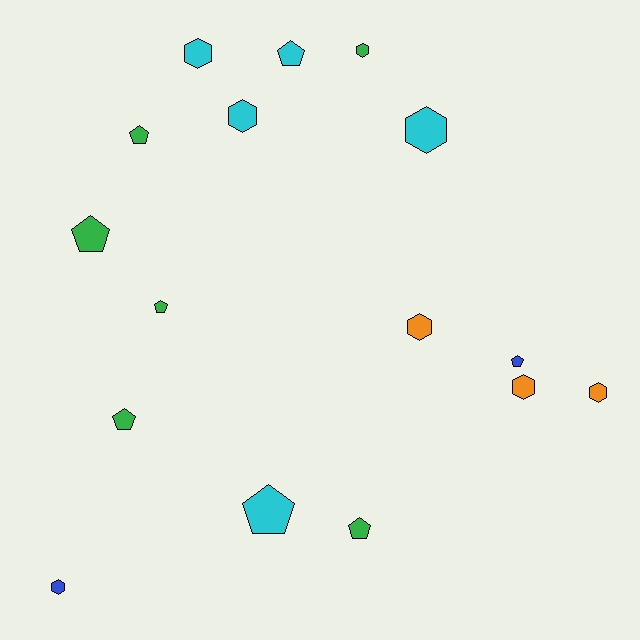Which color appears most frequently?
Green, with 6 objects.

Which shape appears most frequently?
Pentagon, with 8 objects.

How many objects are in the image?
There are 16 objects.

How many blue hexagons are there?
There is 1 blue hexagon.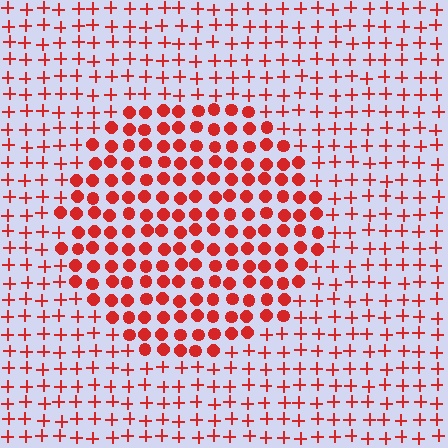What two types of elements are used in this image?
The image uses circles inside the circle region and plus signs outside it.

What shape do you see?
I see a circle.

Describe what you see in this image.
The image is filled with small red elements arranged in a uniform grid. A circle-shaped region contains circles, while the surrounding area contains plus signs. The boundary is defined purely by the change in element shape.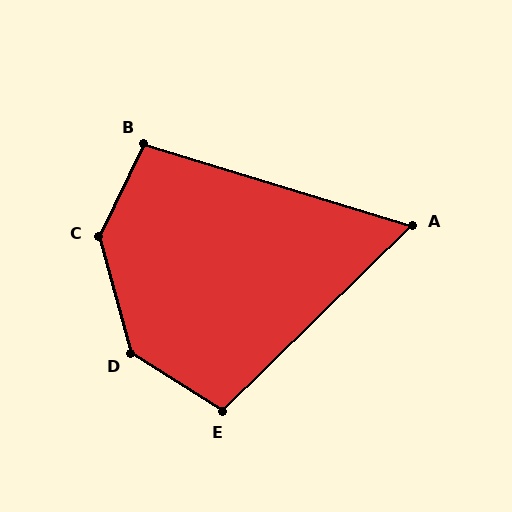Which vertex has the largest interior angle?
C, at approximately 139 degrees.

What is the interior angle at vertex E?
Approximately 103 degrees (obtuse).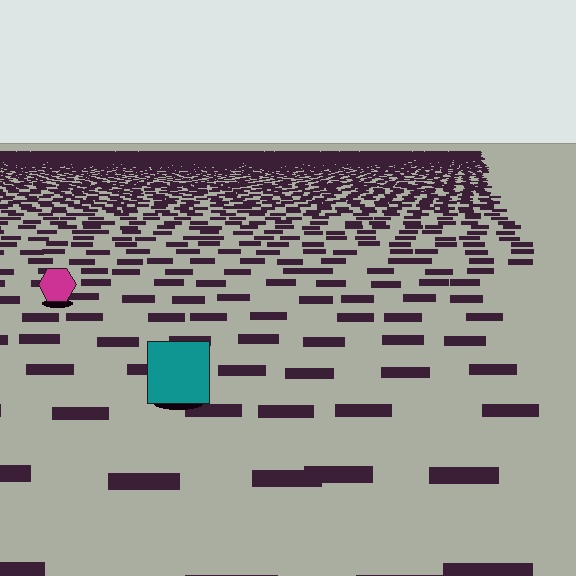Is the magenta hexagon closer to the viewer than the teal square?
No. The teal square is closer — you can tell from the texture gradient: the ground texture is coarser near it.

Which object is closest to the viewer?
The teal square is closest. The texture marks near it are larger and more spread out.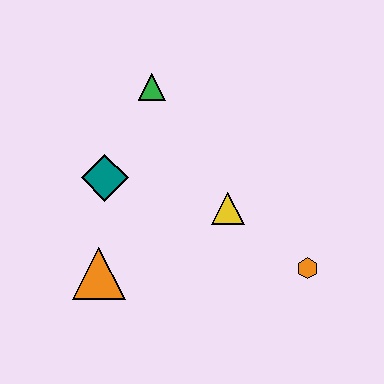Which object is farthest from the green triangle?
The orange hexagon is farthest from the green triangle.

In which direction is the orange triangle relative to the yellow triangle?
The orange triangle is to the left of the yellow triangle.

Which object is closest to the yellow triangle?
The orange hexagon is closest to the yellow triangle.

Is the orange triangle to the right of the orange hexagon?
No